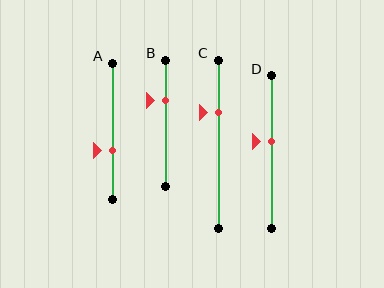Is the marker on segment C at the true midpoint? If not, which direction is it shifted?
No, the marker on segment C is shifted upward by about 19% of the segment length.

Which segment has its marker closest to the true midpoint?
Segment D has its marker closest to the true midpoint.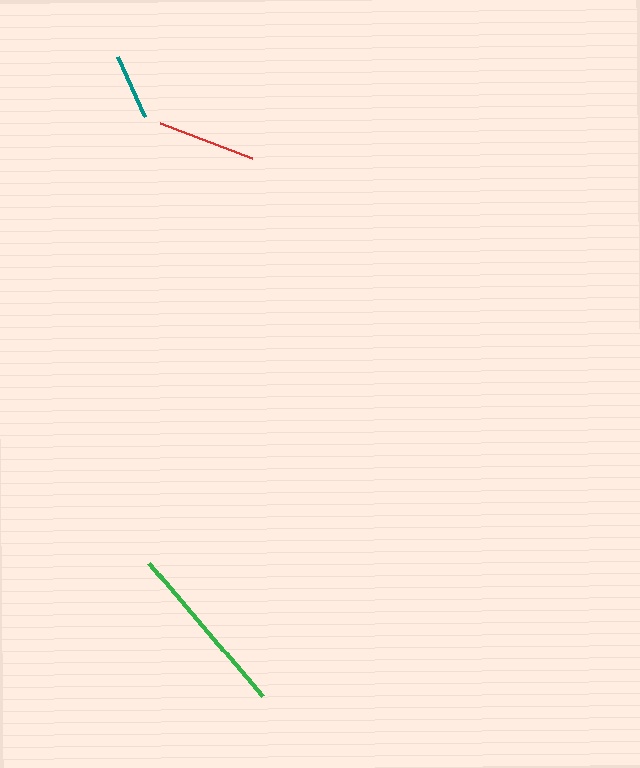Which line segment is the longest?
The green line is the longest at approximately 175 pixels.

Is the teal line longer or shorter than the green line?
The green line is longer than the teal line.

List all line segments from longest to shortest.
From longest to shortest: green, red, teal.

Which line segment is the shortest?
The teal line is the shortest at approximately 66 pixels.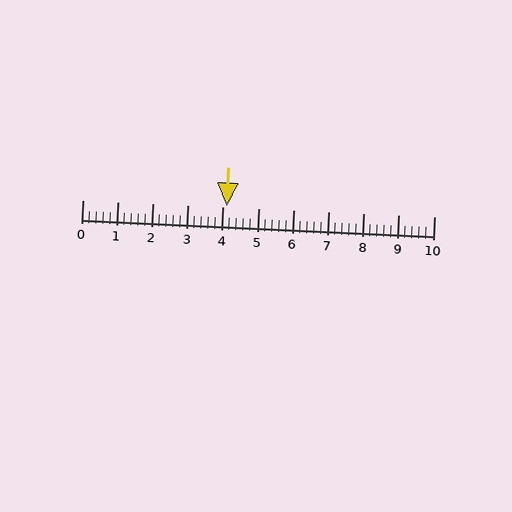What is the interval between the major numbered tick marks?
The major tick marks are spaced 1 units apart.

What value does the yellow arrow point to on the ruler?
The yellow arrow points to approximately 4.1.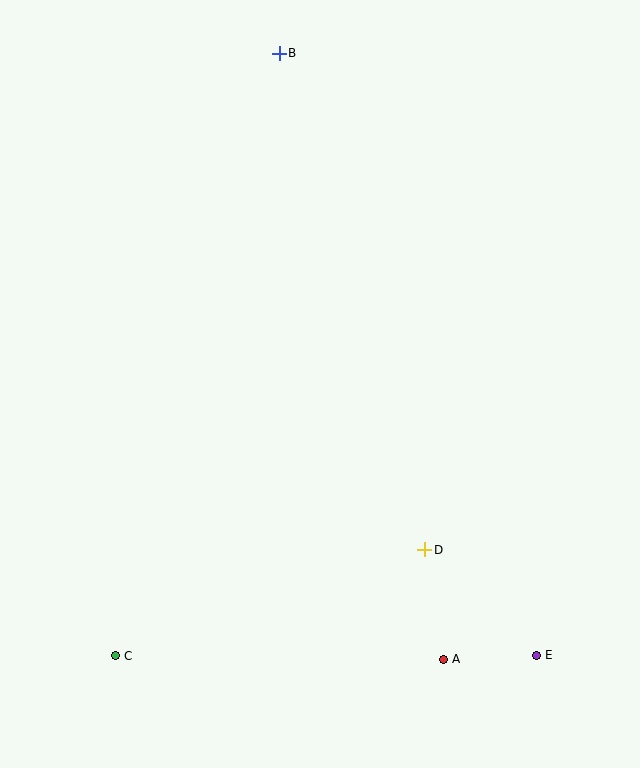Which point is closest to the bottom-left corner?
Point C is closest to the bottom-left corner.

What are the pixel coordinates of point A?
Point A is at (443, 659).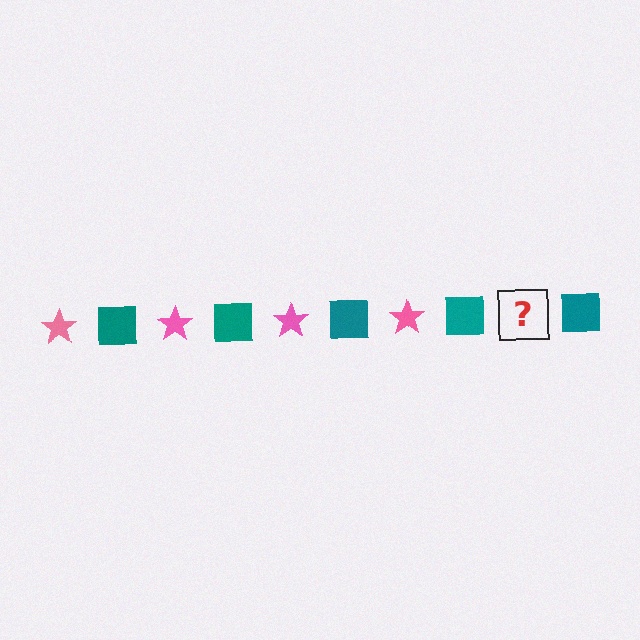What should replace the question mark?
The question mark should be replaced with a pink star.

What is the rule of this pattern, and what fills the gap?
The rule is that the pattern alternates between pink star and teal square. The gap should be filled with a pink star.